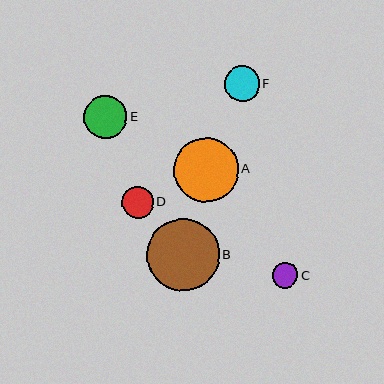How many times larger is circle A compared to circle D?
Circle A is approximately 2.0 times the size of circle D.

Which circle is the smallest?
Circle C is the smallest with a size of approximately 26 pixels.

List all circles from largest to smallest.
From largest to smallest: B, A, E, F, D, C.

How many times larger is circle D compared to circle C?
Circle D is approximately 1.3 times the size of circle C.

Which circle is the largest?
Circle B is the largest with a size of approximately 72 pixels.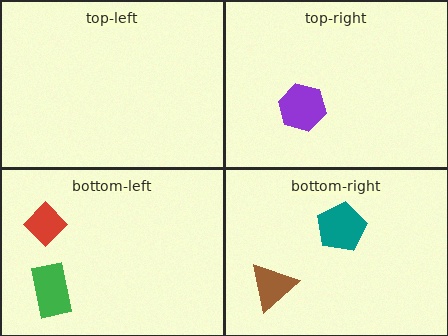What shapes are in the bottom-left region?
The red diamond, the green rectangle.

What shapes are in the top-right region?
The purple hexagon.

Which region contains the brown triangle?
The bottom-right region.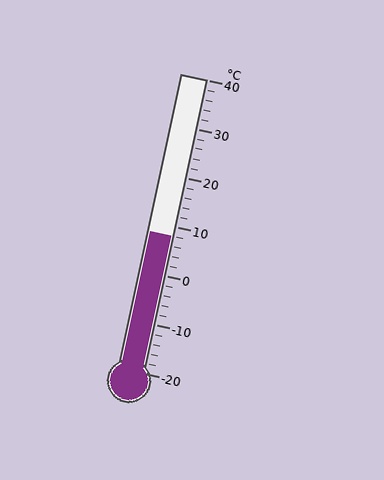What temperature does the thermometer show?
The thermometer shows approximately 8°C.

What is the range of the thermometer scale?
The thermometer scale ranges from -20°C to 40°C.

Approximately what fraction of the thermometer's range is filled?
The thermometer is filled to approximately 45% of its range.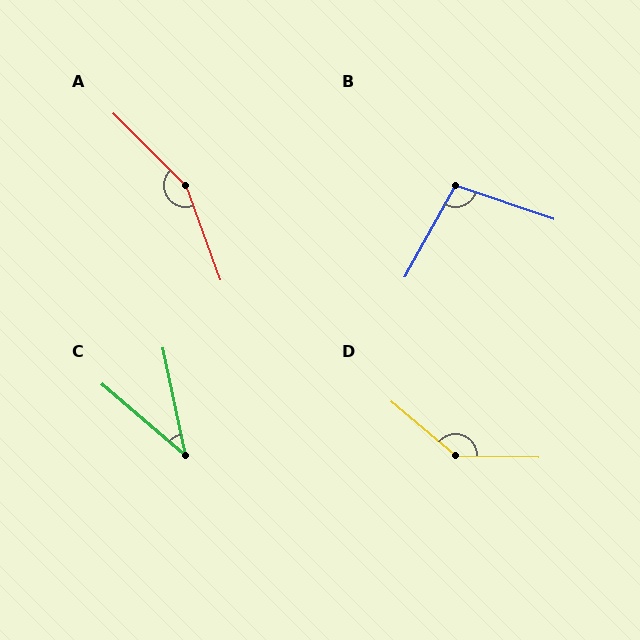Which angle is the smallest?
C, at approximately 38 degrees.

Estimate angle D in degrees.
Approximately 141 degrees.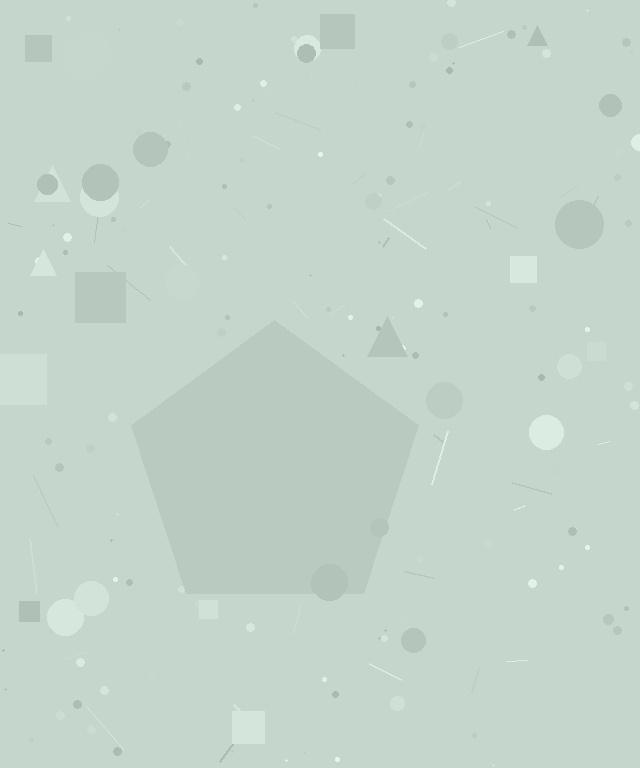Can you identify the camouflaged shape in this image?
The camouflaged shape is a pentagon.